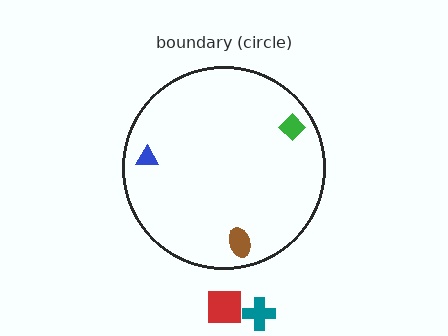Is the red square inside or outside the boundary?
Outside.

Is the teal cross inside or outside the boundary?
Outside.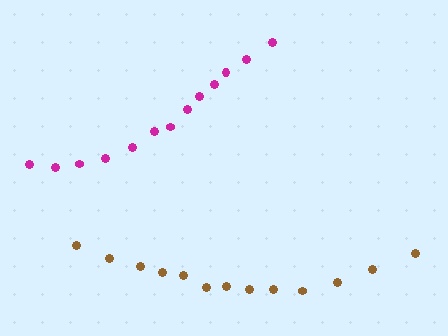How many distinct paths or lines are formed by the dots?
There are 2 distinct paths.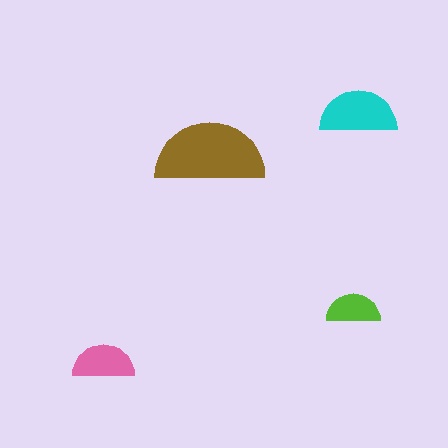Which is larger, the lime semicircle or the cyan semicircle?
The cyan one.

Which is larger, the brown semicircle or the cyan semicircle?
The brown one.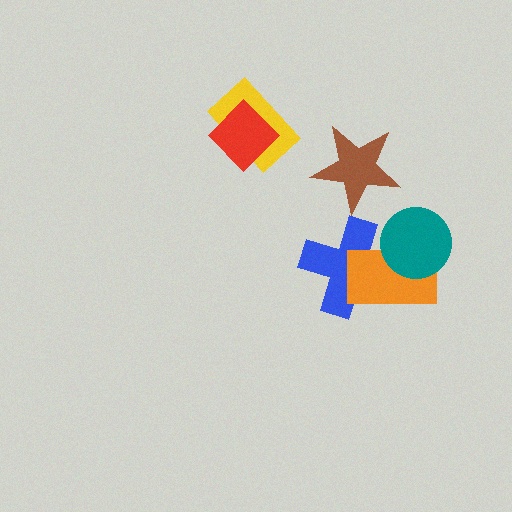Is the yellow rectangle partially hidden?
Yes, it is partially covered by another shape.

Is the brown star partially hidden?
No, no other shape covers it.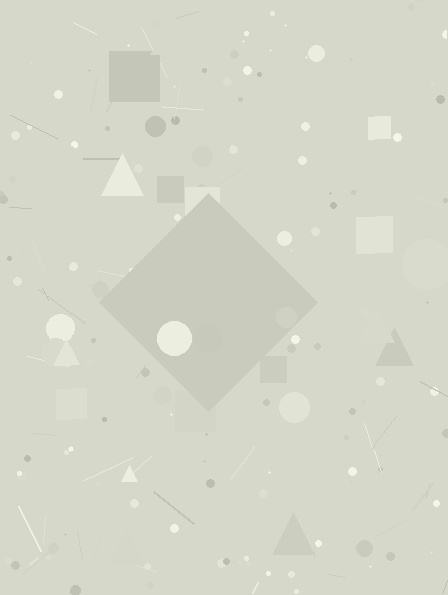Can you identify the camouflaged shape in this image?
The camouflaged shape is a diamond.